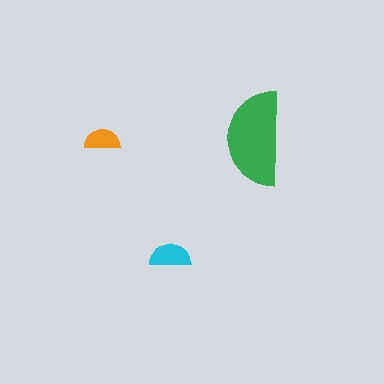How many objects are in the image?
There are 3 objects in the image.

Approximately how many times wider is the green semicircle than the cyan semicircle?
About 2.5 times wider.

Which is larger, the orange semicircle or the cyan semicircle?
The cyan one.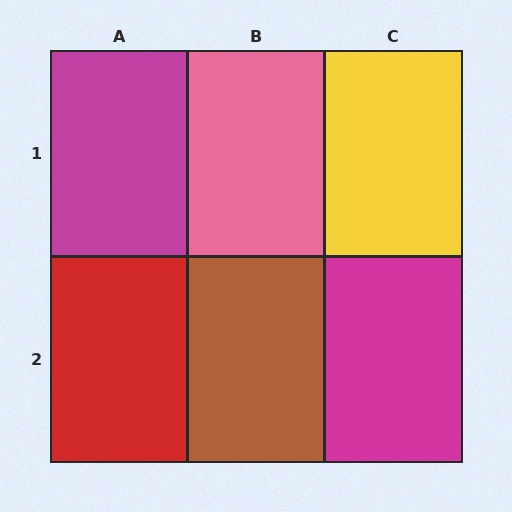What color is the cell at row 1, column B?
Pink.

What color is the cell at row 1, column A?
Magenta.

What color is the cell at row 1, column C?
Yellow.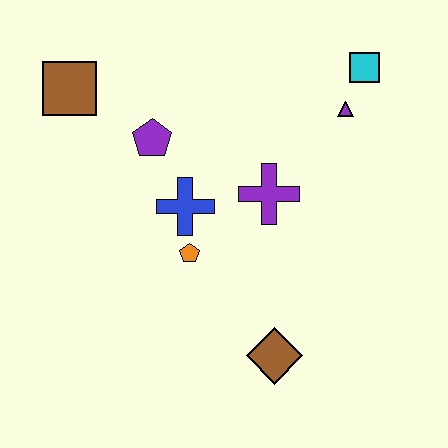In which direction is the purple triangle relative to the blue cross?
The purple triangle is to the right of the blue cross.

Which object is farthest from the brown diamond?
The brown square is farthest from the brown diamond.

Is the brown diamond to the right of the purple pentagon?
Yes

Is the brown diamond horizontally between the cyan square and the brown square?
Yes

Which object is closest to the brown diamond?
The orange pentagon is closest to the brown diamond.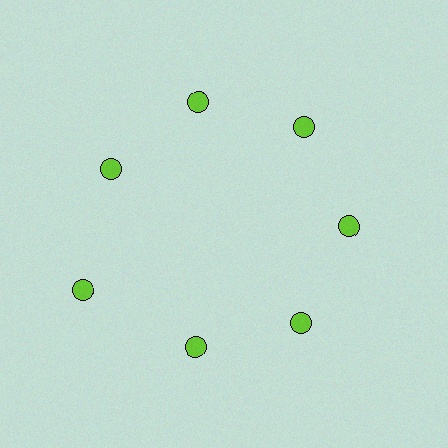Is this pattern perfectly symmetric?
No. The 7 lime circles are arranged in a ring, but one element near the 8 o'clock position is pushed outward from the center, breaking the 7-fold rotational symmetry.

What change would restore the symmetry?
The symmetry would be restored by moving it inward, back onto the ring so that all 7 circles sit at equal angles and equal distance from the center.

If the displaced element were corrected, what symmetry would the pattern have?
It would have 7-fold rotational symmetry — the pattern would map onto itself every 51 degrees.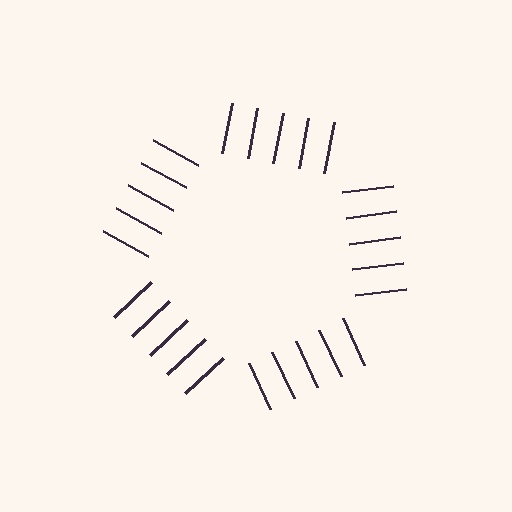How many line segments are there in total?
25 — 5 along each of the 5 edges.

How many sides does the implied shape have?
5 sides — the line-ends trace a pentagon.